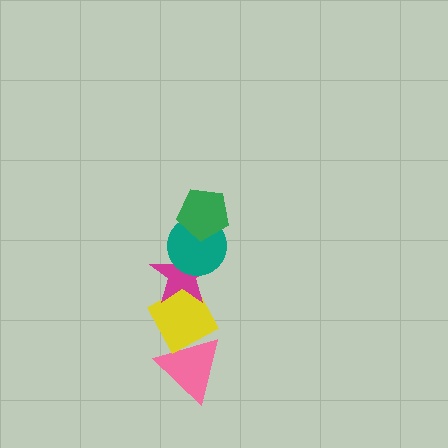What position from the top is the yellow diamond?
The yellow diamond is 4th from the top.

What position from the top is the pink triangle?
The pink triangle is 5th from the top.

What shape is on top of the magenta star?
The teal circle is on top of the magenta star.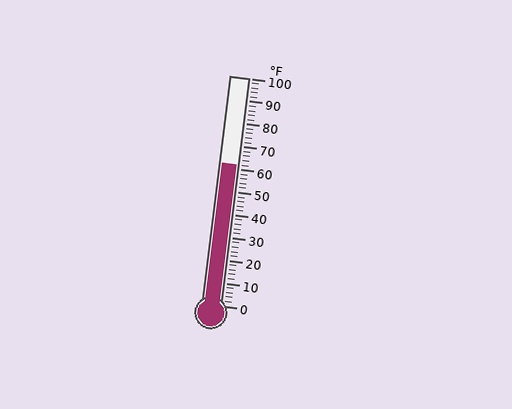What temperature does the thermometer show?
The thermometer shows approximately 62°F.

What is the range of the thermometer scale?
The thermometer scale ranges from 0°F to 100°F.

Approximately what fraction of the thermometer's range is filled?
The thermometer is filled to approximately 60% of its range.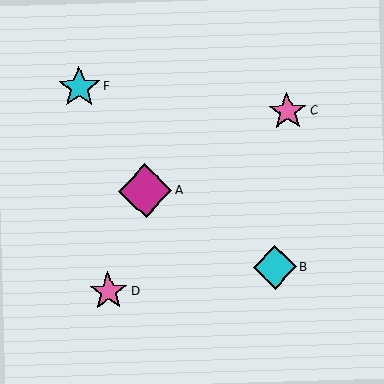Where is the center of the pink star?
The center of the pink star is at (288, 111).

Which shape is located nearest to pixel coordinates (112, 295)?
The pink star (labeled D) at (109, 291) is nearest to that location.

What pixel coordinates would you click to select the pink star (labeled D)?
Click at (109, 291) to select the pink star D.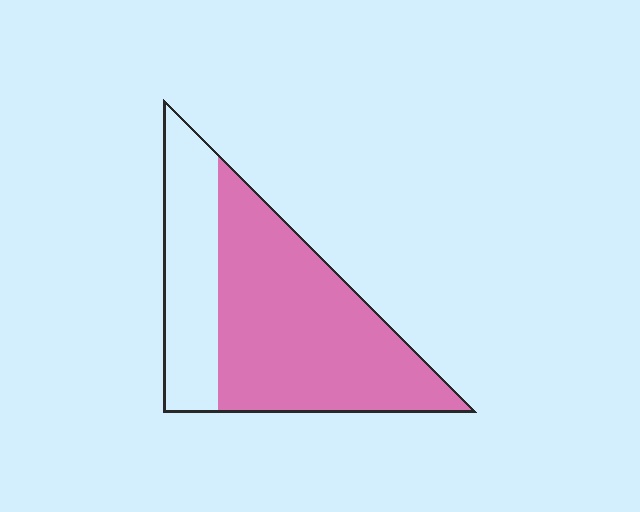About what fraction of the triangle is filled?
About two thirds (2/3).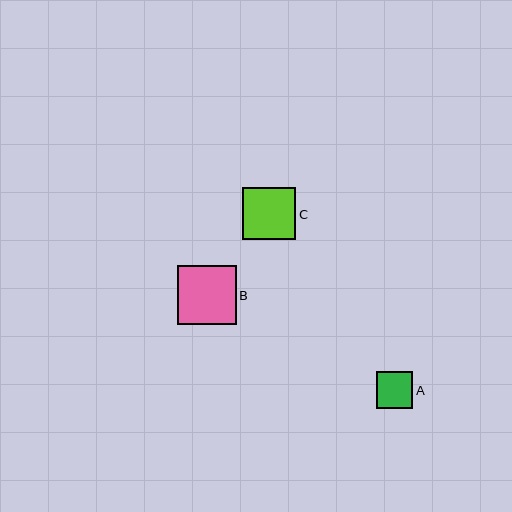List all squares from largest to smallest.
From largest to smallest: B, C, A.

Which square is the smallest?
Square A is the smallest with a size of approximately 36 pixels.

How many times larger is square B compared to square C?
Square B is approximately 1.1 times the size of square C.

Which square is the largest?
Square B is the largest with a size of approximately 59 pixels.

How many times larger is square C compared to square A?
Square C is approximately 1.5 times the size of square A.